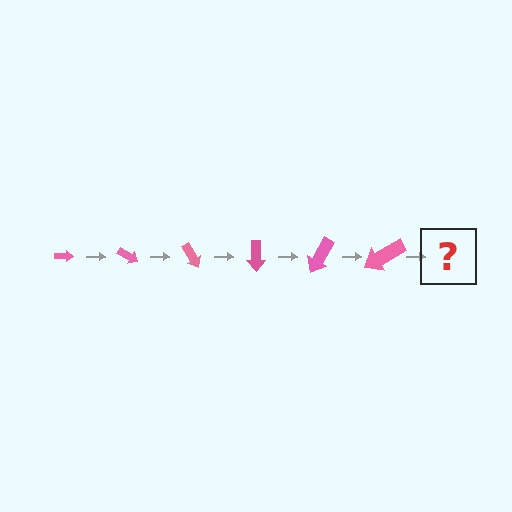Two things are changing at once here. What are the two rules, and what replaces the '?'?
The two rules are that the arrow grows larger each step and it rotates 30 degrees each step. The '?' should be an arrow, larger than the previous one and rotated 180 degrees from the start.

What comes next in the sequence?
The next element should be an arrow, larger than the previous one and rotated 180 degrees from the start.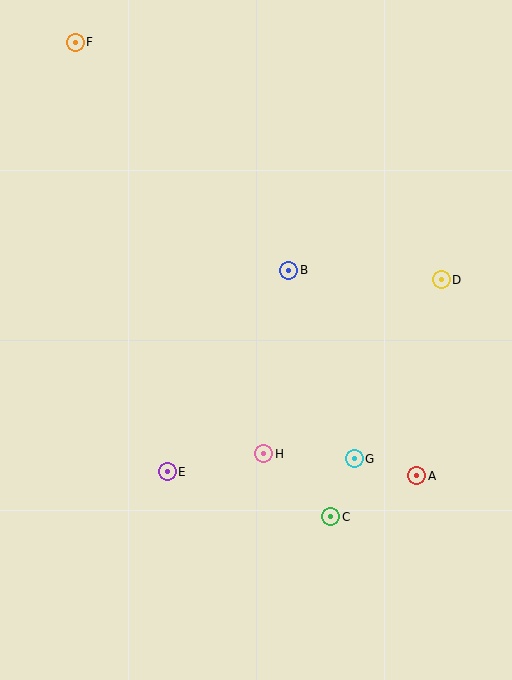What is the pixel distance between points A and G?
The distance between A and G is 65 pixels.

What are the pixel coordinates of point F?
Point F is at (75, 42).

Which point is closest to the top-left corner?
Point F is closest to the top-left corner.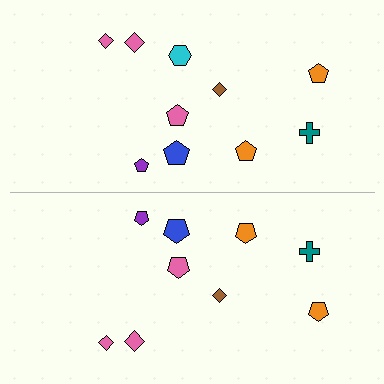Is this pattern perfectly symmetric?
No, the pattern is not perfectly symmetric. A cyan hexagon is missing from the bottom side.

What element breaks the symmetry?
A cyan hexagon is missing from the bottom side.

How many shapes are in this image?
There are 19 shapes in this image.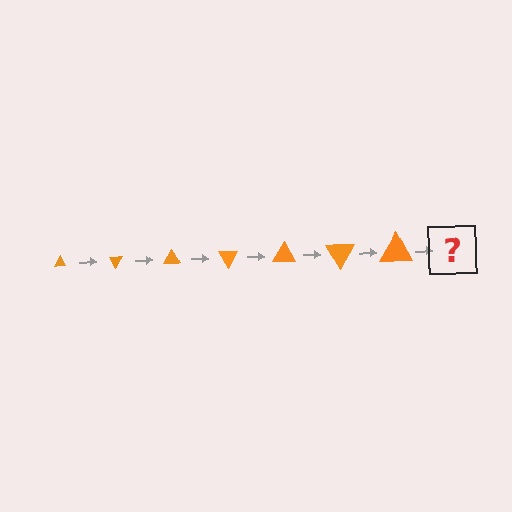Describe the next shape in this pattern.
It should be a triangle, larger than the previous one and rotated 420 degrees from the start.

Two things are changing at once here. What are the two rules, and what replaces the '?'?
The two rules are that the triangle grows larger each step and it rotates 60 degrees each step. The '?' should be a triangle, larger than the previous one and rotated 420 degrees from the start.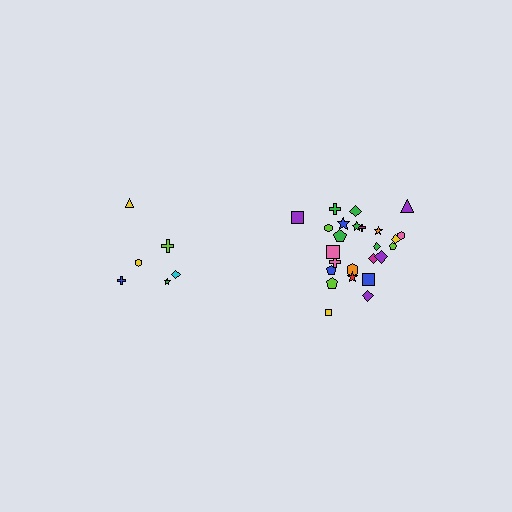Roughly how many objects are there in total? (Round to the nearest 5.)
Roughly 30 objects in total.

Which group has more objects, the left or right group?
The right group.